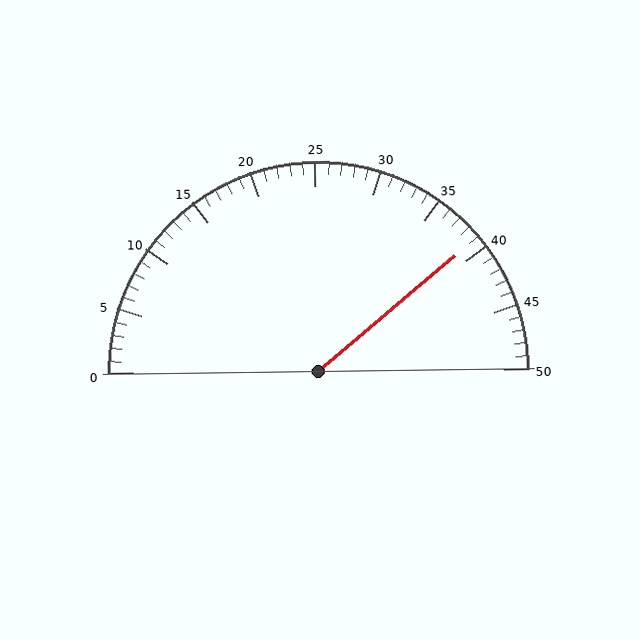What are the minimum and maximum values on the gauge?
The gauge ranges from 0 to 50.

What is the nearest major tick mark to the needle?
The nearest major tick mark is 40.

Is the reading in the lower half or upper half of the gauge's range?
The reading is in the upper half of the range (0 to 50).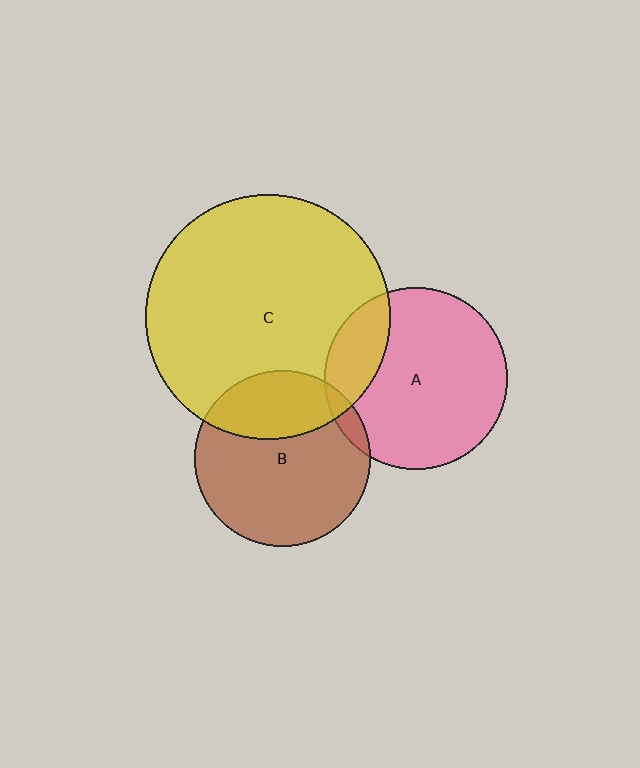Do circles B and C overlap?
Yes.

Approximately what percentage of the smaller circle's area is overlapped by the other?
Approximately 30%.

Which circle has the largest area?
Circle C (yellow).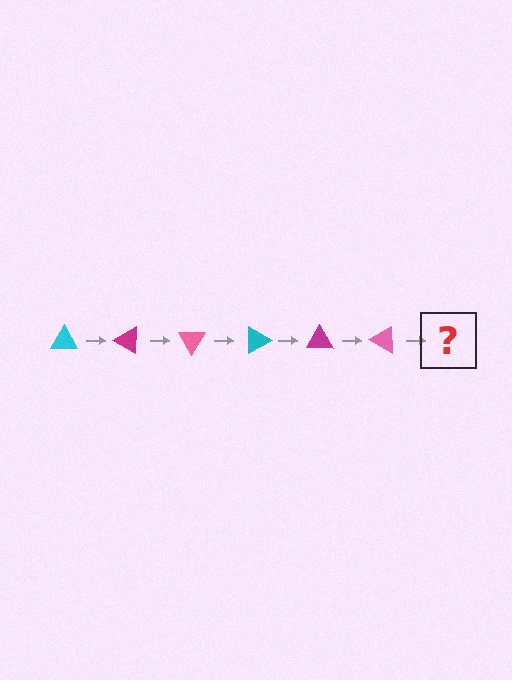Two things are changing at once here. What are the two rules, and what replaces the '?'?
The two rules are that it rotates 30 degrees each step and the color cycles through cyan, magenta, and pink. The '?' should be a cyan triangle, rotated 180 degrees from the start.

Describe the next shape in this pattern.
It should be a cyan triangle, rotated 180 degrees from the start.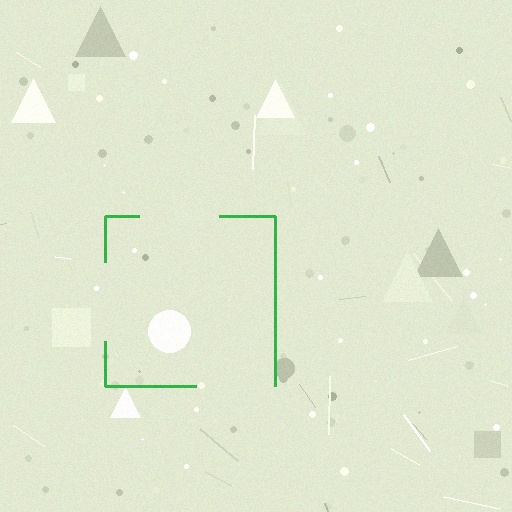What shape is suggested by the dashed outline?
The dashed outline suggests a square.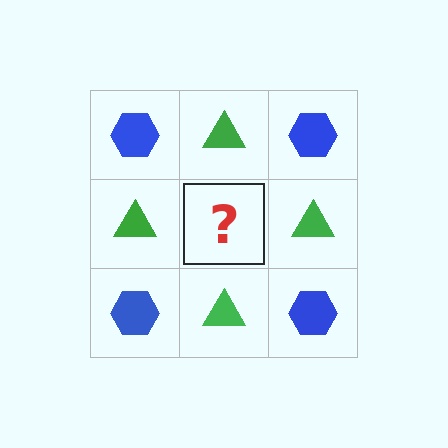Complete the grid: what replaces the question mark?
The question mark should be replaced with a blue hexagon.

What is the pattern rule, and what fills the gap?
The rule is that it alternates blue hexagon and green triangle in a checkerboard pattern. The gap should be filled with a blue hexagon.